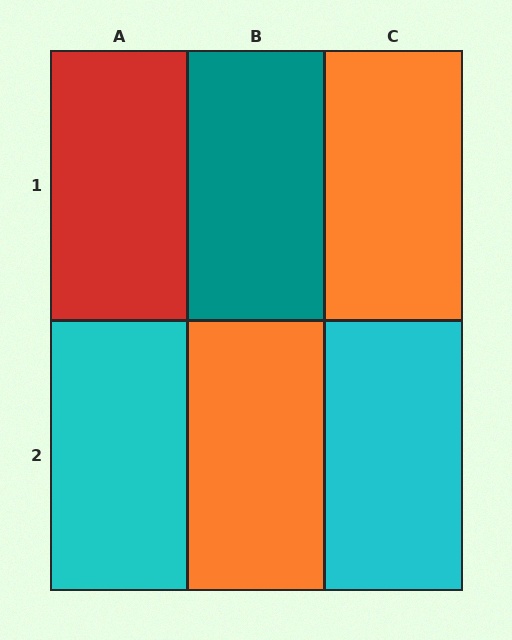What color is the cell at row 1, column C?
Orange.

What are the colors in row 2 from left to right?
Cyan, orange, cyan.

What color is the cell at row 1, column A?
Red.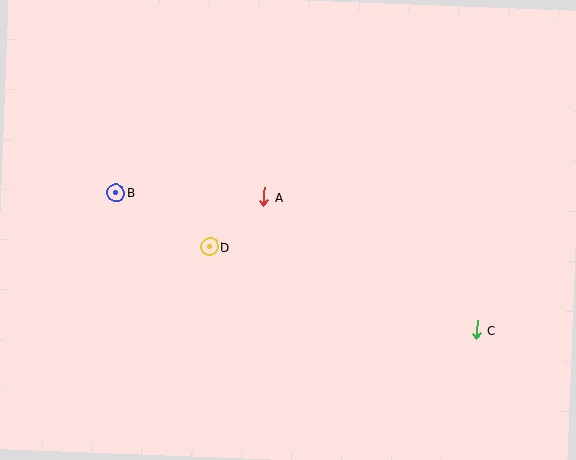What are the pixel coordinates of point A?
Point A is at (264, 197).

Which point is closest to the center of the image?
Point A at (264, 197) is closest to the center.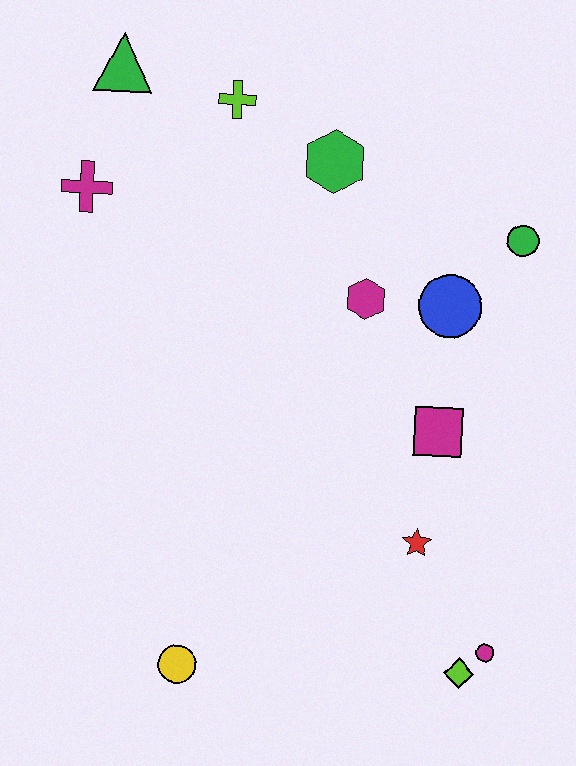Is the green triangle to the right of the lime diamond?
No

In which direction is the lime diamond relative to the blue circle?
The lime diamond is below the blue circle.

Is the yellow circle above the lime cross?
No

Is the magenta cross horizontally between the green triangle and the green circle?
No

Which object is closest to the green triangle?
The lime cross is closest to the green triangle.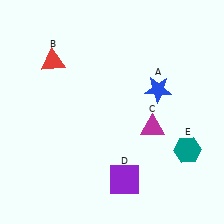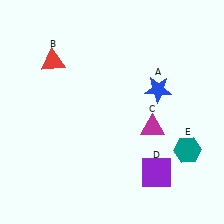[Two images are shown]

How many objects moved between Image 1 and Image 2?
1 object moved between the two images.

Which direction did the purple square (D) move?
The purple square (D) moved right.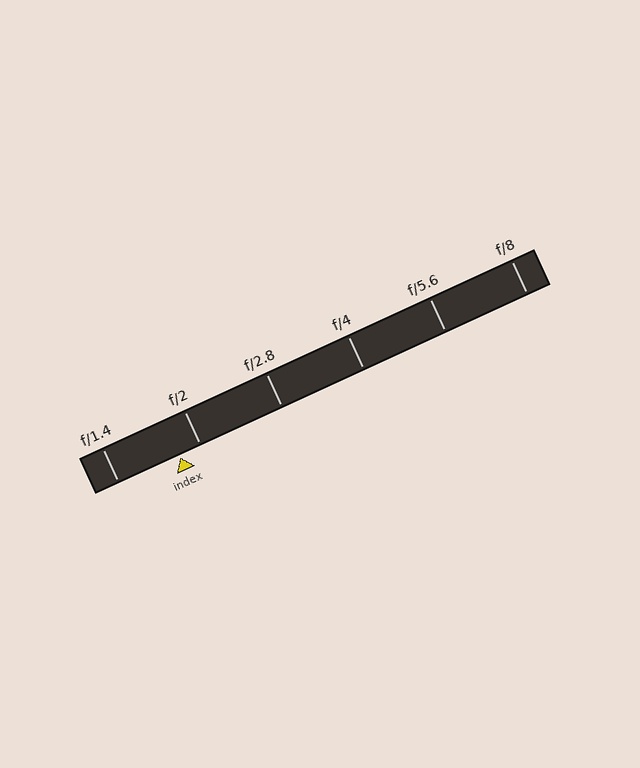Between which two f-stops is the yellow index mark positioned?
The index mark is between f/1.4 and f/2.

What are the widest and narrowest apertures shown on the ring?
The widest aperture shown is f/1.4 and the narrowest is f/8.